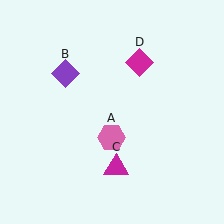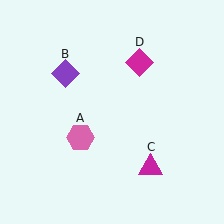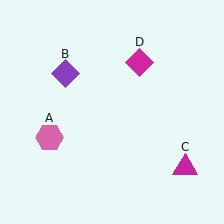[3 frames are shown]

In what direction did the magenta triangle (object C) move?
The magenta triangle (object C) moved right.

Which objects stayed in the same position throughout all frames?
Purple diamond (object B) and magenta diamond (object D) remained stationary.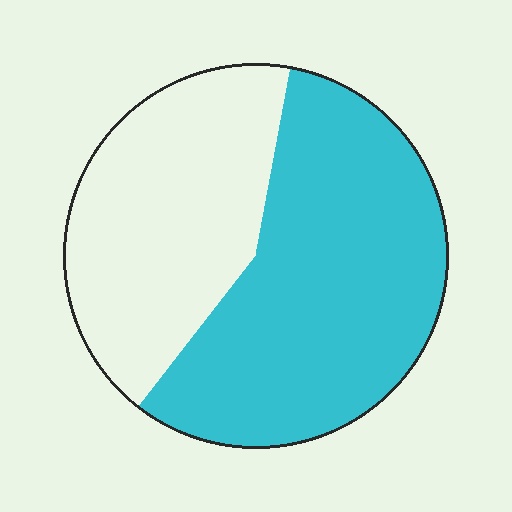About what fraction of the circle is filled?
About three fifths (3/5).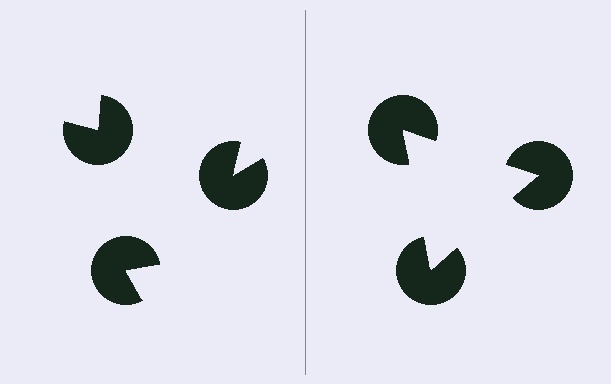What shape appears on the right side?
An illusory triangle.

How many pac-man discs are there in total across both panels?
6 — 3 on each side.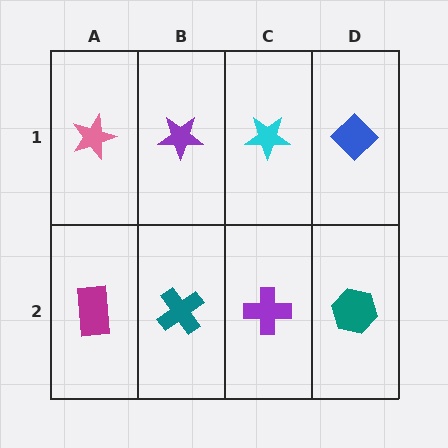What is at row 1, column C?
A cyan star.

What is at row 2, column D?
A teal hexagon.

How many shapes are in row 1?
4 shapes.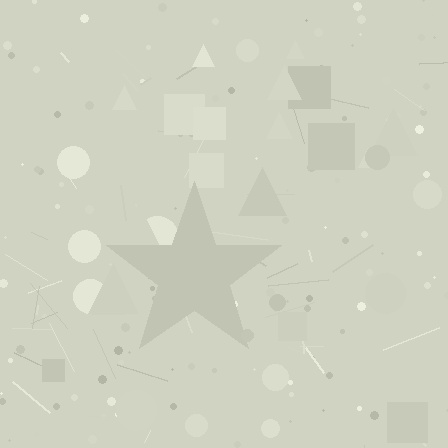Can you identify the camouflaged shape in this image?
The camouflaged shape is a star.